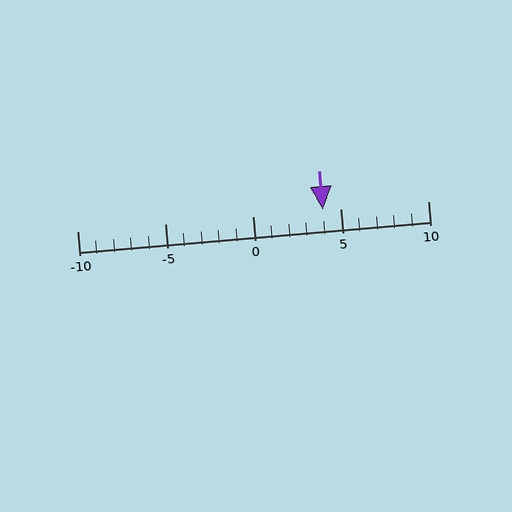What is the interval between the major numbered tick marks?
The major tick marks are spaced 5 units apart.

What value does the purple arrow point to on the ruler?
The purple arrow points to approximately 4.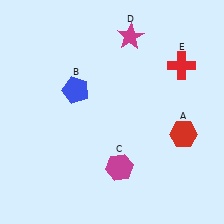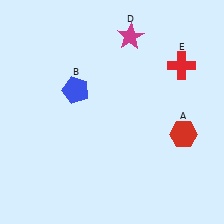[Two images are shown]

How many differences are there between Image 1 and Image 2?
There is 1 difference between the two images.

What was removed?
The magenta hexagon (C) was removed in Image 2.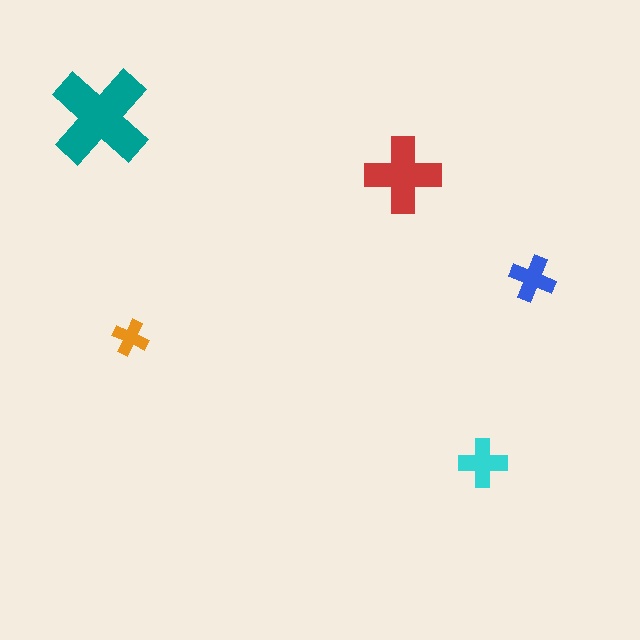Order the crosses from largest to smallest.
the teal one, the red one, the cyan one, the blue one, the orange one.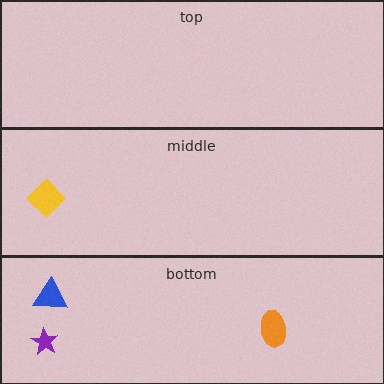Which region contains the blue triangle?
The bottom region.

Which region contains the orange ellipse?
The bottom region.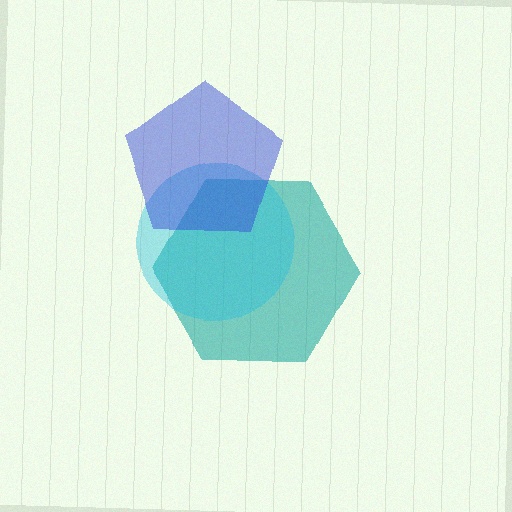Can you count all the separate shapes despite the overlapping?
Yes, there are 3 separate shapes.